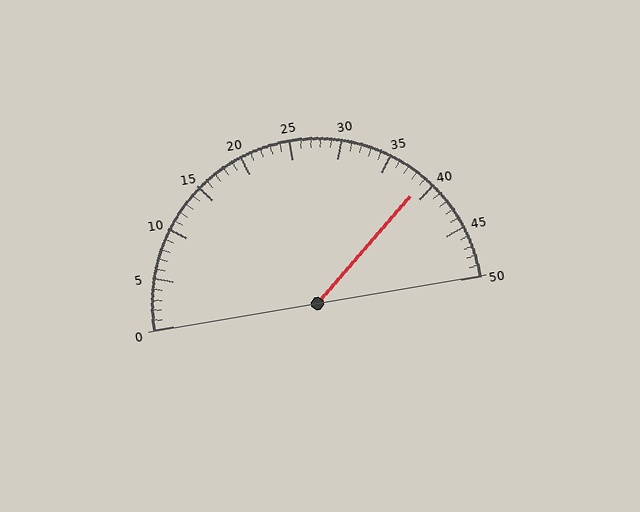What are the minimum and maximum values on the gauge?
The gauge ranges from 0 to 50.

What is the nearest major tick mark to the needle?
The nearest major tick mark is 40.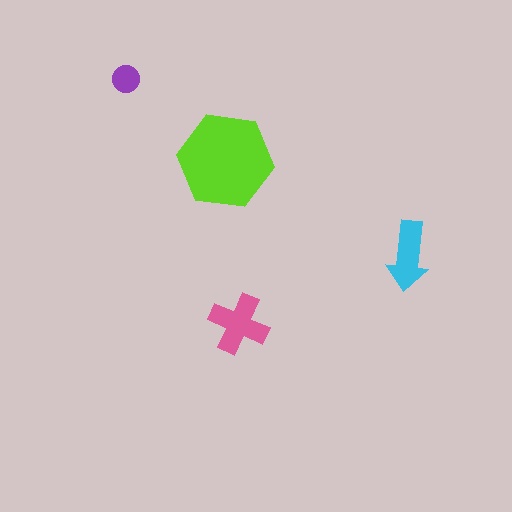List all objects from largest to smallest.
The lime hexagon, the pink cross, the cyan arrow, the purple circle.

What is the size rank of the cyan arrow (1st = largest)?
3rd.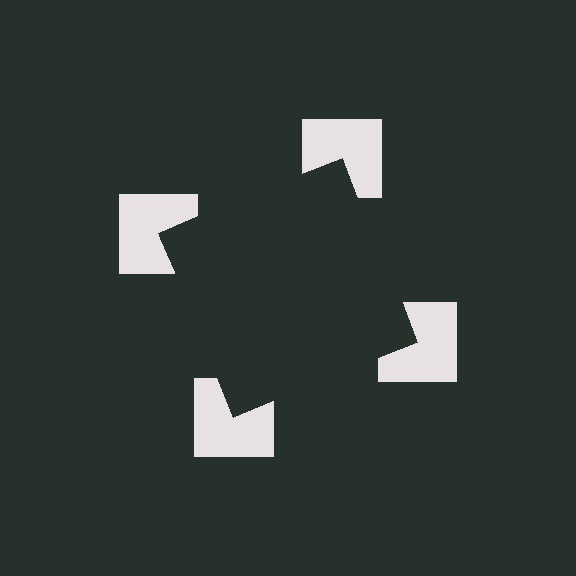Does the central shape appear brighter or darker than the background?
It typically appears slightly darker than the background, even though no actual brightness change is drawn.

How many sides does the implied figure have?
4 sides.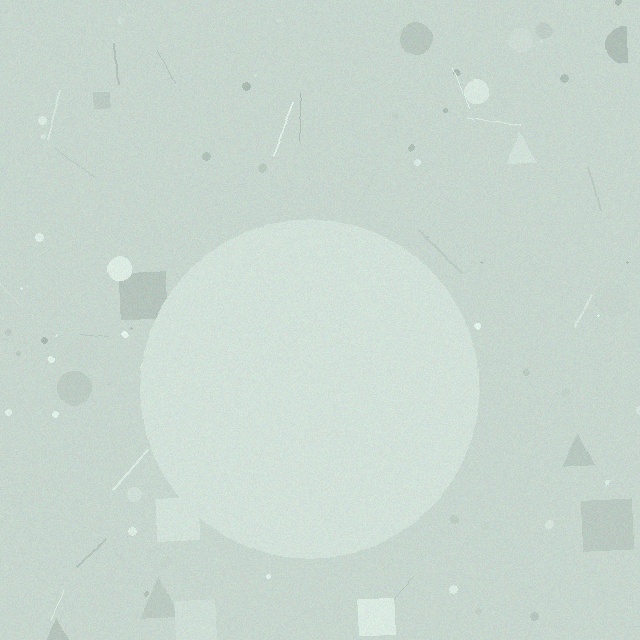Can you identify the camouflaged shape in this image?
The camouflaged shape is a circle.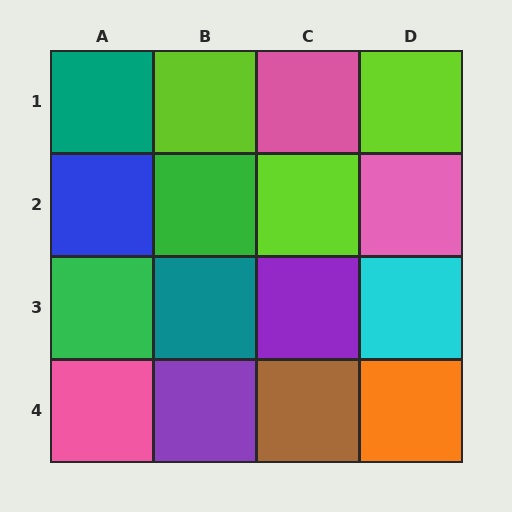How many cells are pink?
3 cells are pink.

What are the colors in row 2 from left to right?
Blue, green, lime, pink.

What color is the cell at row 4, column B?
Purple.